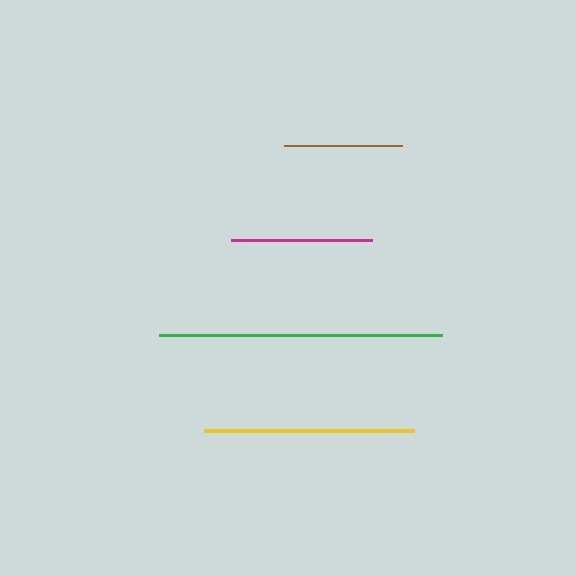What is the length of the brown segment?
The brown segment is approximately 118 pixels long.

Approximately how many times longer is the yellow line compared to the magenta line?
The yellow line is approximately 1.5 times the length of the magenta line.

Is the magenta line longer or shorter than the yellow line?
The yellow line is longer than the magenta line.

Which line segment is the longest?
The green line is the longest at approximately 283 pixels.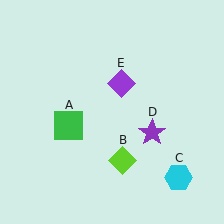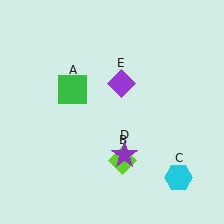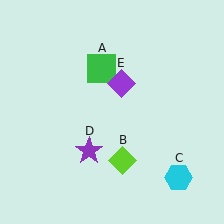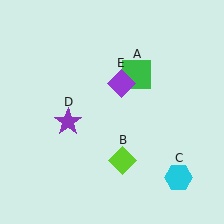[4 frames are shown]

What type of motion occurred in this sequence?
The green square (object A), purple star (object D) rotated clockwise around the center of the scene.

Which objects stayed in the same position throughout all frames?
Lime diamond (object B) and cyan hexagon (object C) and purple diamond (object E) remained stationary.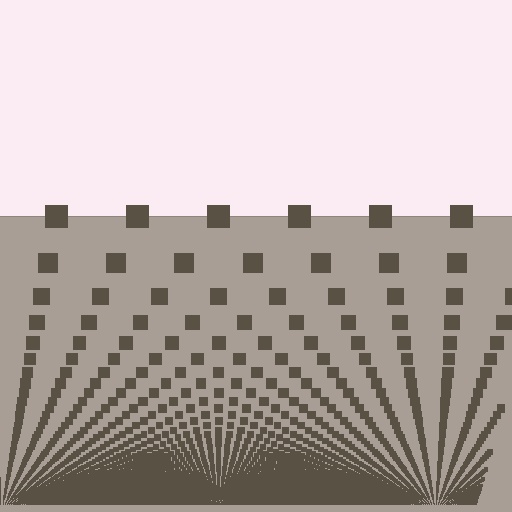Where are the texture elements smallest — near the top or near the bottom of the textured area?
Near the bottom.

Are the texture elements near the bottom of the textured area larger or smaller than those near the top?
Smaller. The gradient is inverted — elements near the bottom are smaller and denser.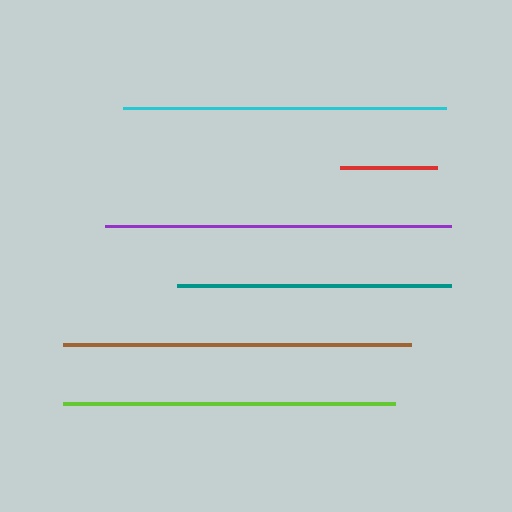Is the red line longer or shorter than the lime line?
The lime line is longer than the red line.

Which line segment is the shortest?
The red line is the shortest at approximately 98 pixels.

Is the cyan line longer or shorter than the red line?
The cyan line is longer than the red line.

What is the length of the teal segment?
The teal segment is approximately 274 pixels long.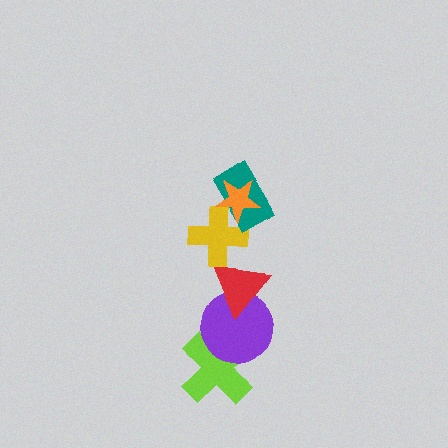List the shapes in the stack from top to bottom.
From top to bottom: the orange star, the teal rectangle, the yellow cross, the red triangle, the purple circle, the lime cross.